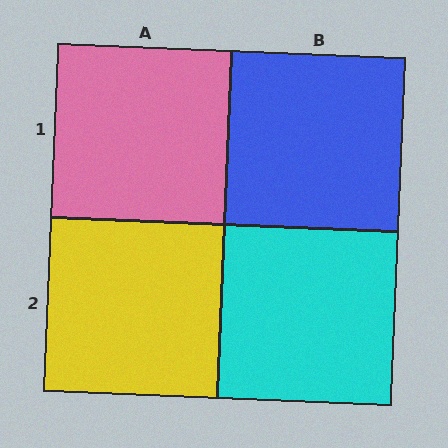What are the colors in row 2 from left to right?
Yellow, cyan.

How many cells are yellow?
1 cell is yellow.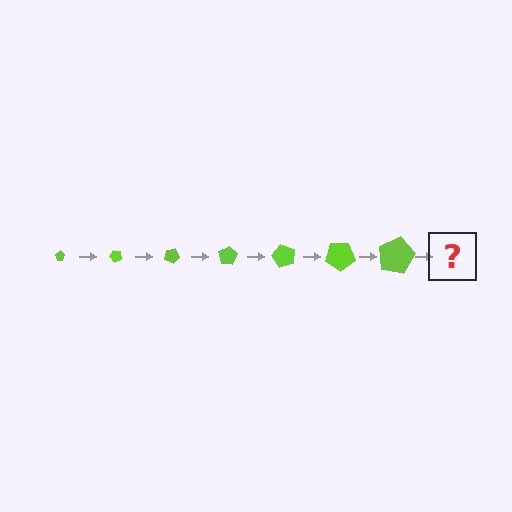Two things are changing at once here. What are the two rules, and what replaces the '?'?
The two rules are that the pentagon grows larger each step and it rotates 50 degrees each step. The '?' should be a pentagon, larger than the previous one and rotated 350 degrees from the start.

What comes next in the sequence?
The next element should be a pentagon, larger than the previous one and rotated 350 degrees from the start.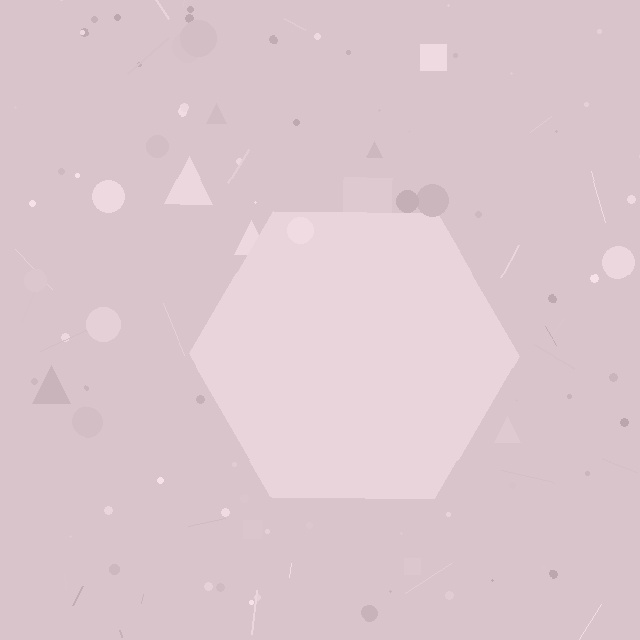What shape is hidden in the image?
A hexagon is hidden in the image.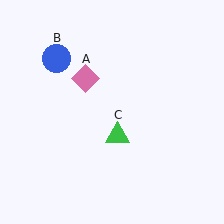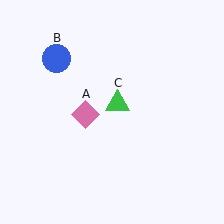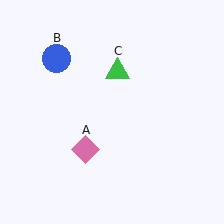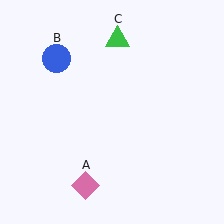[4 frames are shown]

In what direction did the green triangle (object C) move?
The green triangle (object C) moved up.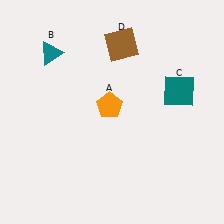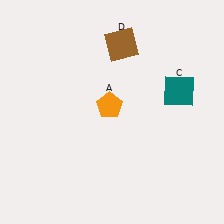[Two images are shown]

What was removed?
The teal triangle (B) was removed in Image 2.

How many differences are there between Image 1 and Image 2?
There is 1 difference between the two images.